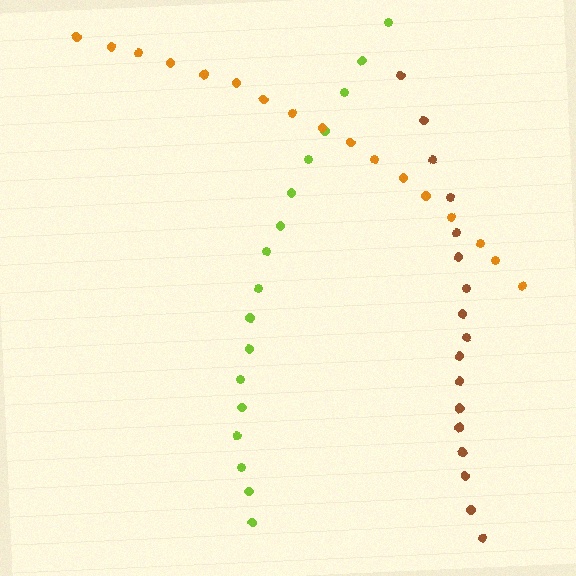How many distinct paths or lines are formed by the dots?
There are 3 distinct paths.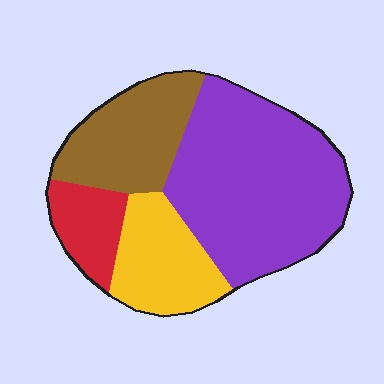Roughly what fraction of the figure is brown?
Brown covers around 20% of the figure.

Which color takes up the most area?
Purple, at roughly 50%.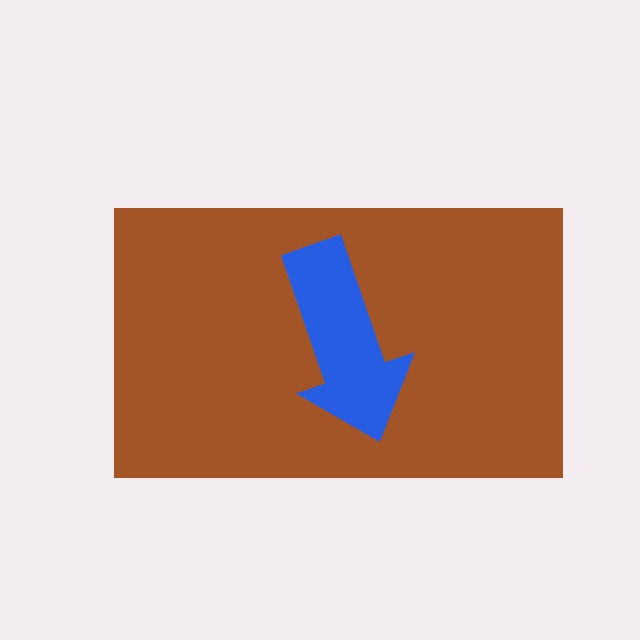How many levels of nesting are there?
2.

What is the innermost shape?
The blue arrow.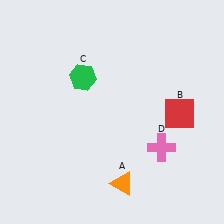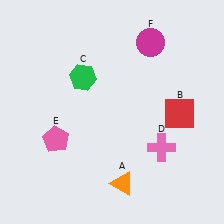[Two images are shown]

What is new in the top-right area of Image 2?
A magenta circle (F) was added in the top-right area of Image 2.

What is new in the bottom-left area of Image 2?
A pink pentagon (E) was added in the bottom-left area of Image 2.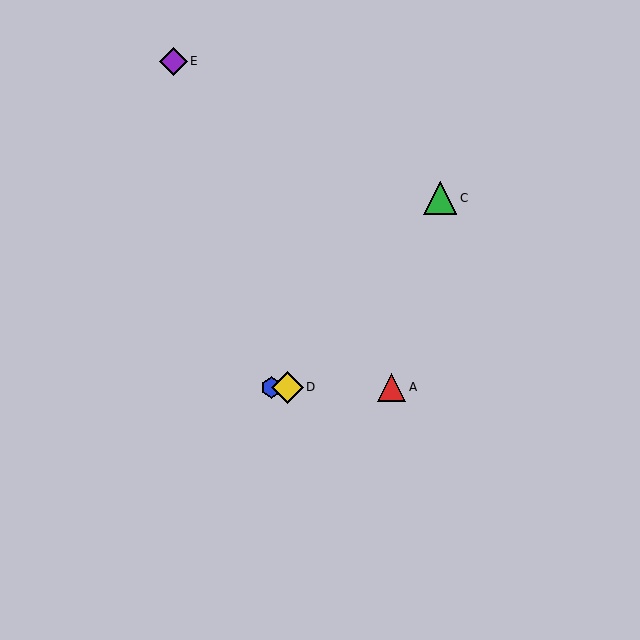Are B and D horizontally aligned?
Yes, both are at y≈388.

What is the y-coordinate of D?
Object D is at y≈388.